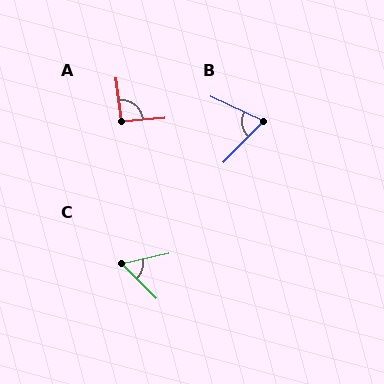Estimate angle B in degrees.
Approximately 70 degrees.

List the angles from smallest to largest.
C (57°), B (70°), A (93°).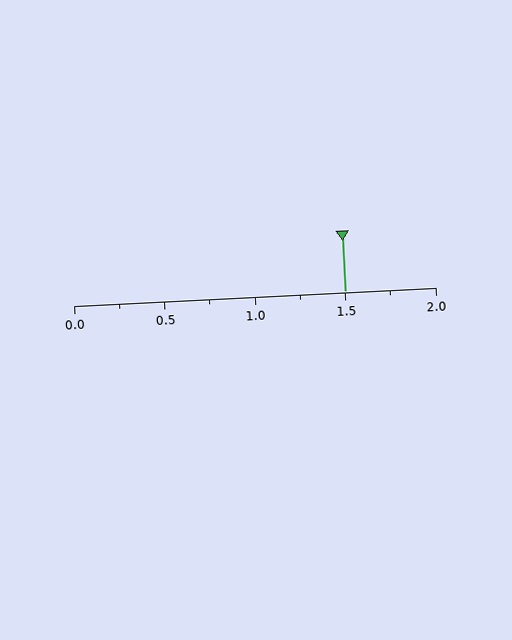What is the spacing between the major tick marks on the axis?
The major ticks are spaced 0.5 apart.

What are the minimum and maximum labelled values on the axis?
The axis runs from 0.0 to 2.0.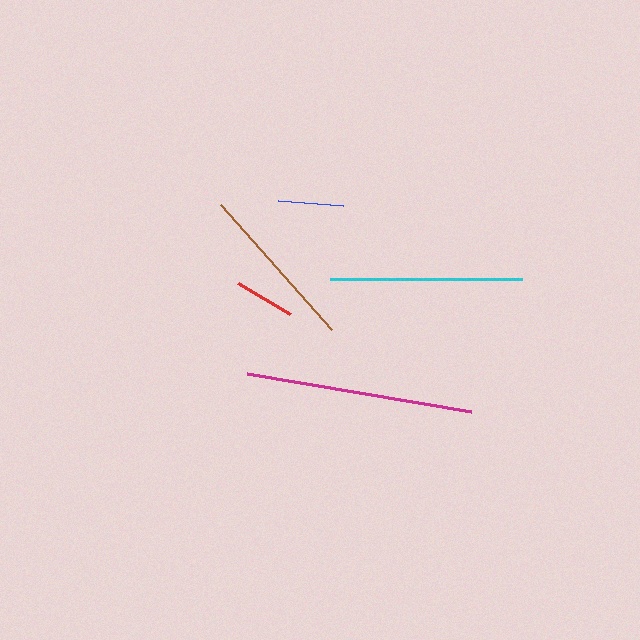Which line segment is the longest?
The magenta line is the longest at approximately 227 pixels.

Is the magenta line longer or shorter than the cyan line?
The magenta line is longer than the cyan line.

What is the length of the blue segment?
The blue segment is approximately 65 pixels long.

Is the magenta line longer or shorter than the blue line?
The magenta line is longer than the blue line.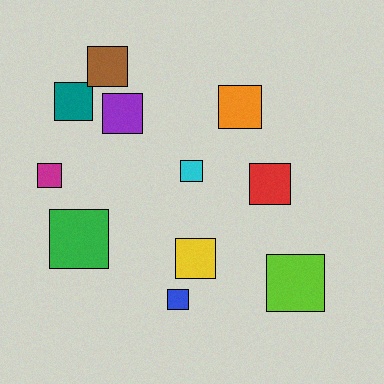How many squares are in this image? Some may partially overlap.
There are 11 squares.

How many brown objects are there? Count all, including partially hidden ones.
There is 1 brown object.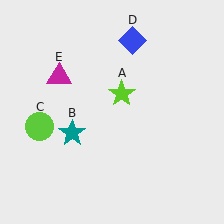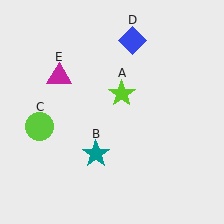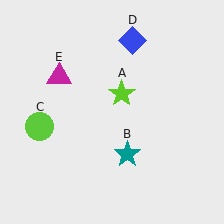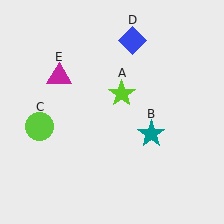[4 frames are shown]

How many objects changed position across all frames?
1 object changed position: teal star (object B).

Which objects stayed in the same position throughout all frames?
Lime star (object A) and lime circle (object C) and blue diamond (object D) and magenta triangle (object E) remained stationary.